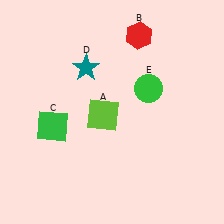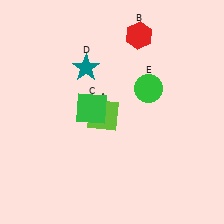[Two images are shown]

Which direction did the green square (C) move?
The green square (C) moved right.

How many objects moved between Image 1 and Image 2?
1 object moved between the two images.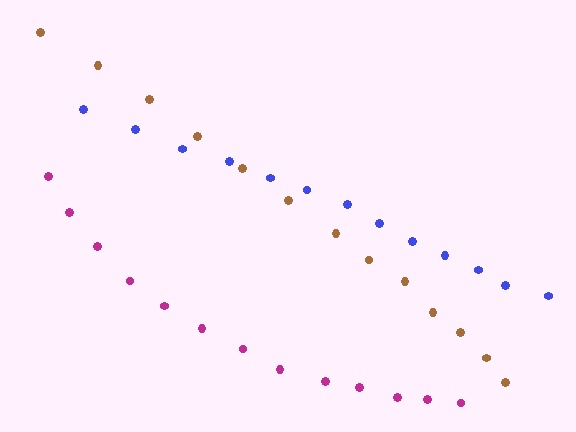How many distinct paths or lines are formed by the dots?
There are 3 distinct paths.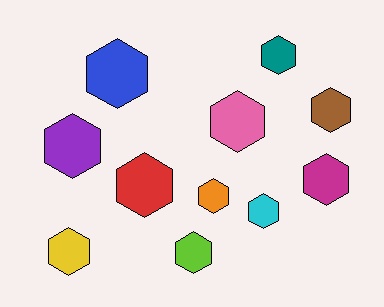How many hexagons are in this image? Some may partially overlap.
There are 11 hexagons.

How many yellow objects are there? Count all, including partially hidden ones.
There is 1 yellow object.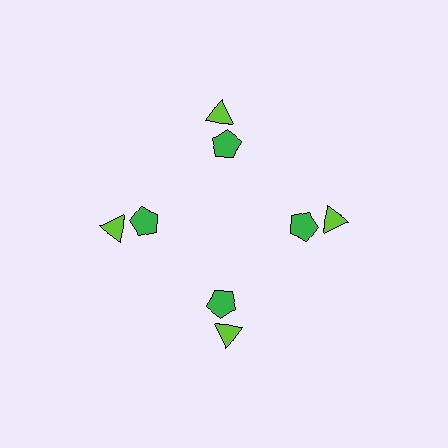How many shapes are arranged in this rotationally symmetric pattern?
There are 8 shapes, arranged in 4 groups of 2.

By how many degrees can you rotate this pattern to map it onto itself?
The pattern maps onto itself every 90 degrees of rotation.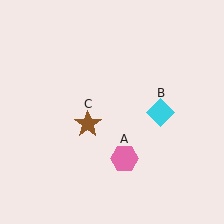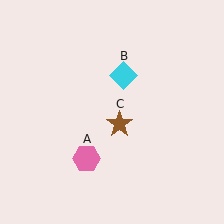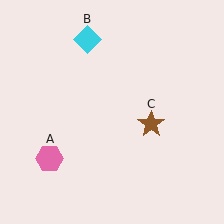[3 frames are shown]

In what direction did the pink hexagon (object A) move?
The pink hexagon (object A) moved left.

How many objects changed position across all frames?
3 objects changed position: pink hexagon (object A), cyan diamond (object B), brown star (object C).